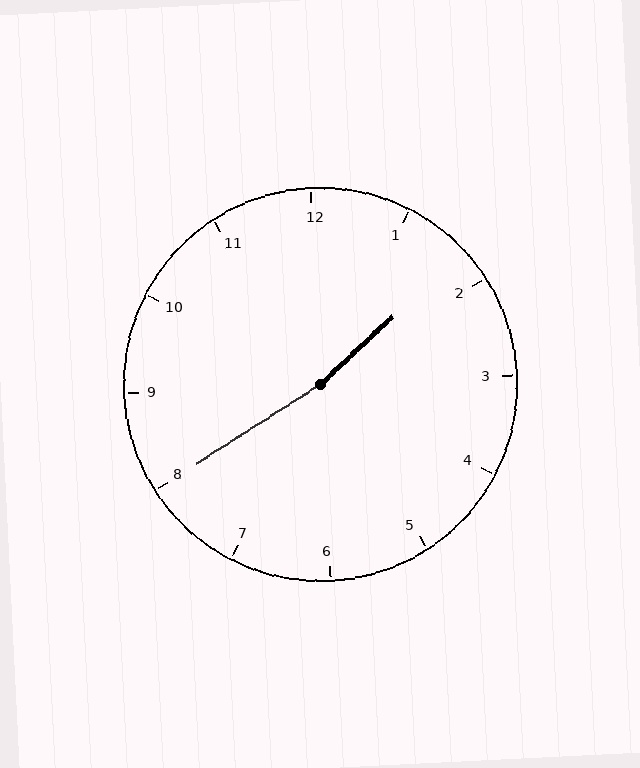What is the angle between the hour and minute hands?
Approximately 170 degrees.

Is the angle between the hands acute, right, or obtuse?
It is obtuse.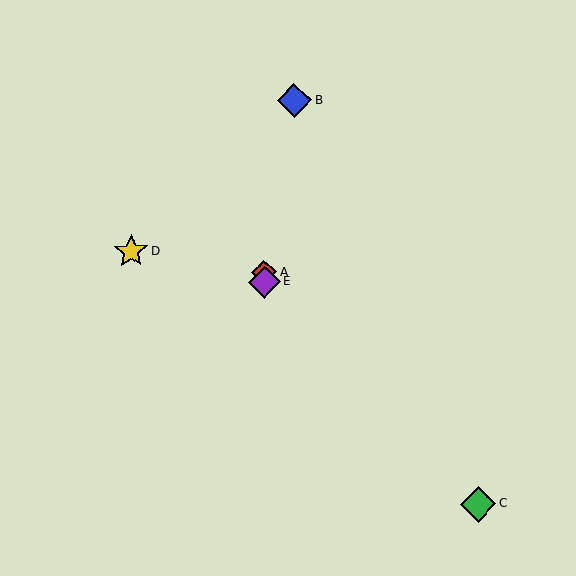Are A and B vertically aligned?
No, A is at x≈264 and B is at x≈294.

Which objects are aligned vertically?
Objects A, E are aligned vertically.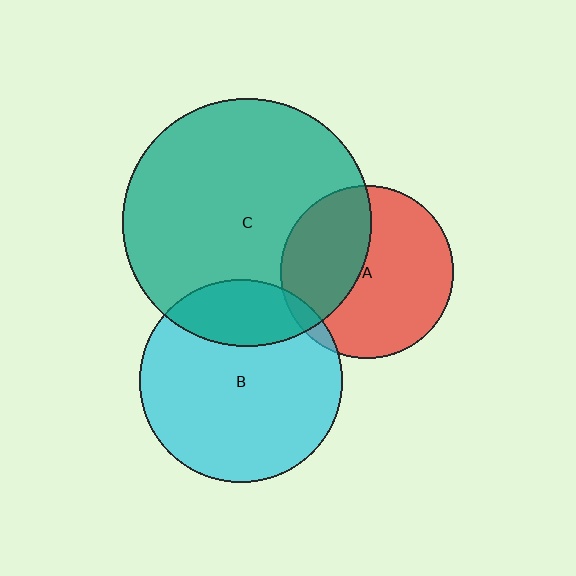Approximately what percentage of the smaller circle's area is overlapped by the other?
Approximately 25%.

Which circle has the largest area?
Circle C (teal).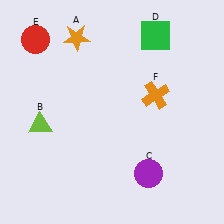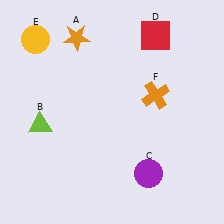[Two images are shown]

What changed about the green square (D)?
In Image 1, D is green. In Image 2, it changed to red.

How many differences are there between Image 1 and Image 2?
There are 2 differences between the two images.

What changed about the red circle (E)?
In Image 1, E is red. In Image 2, it changed to yellow.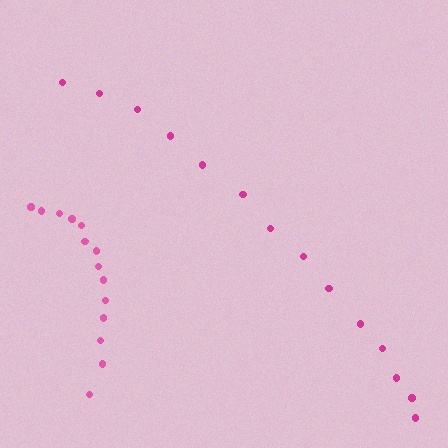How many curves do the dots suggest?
There are 2 distinct paths.